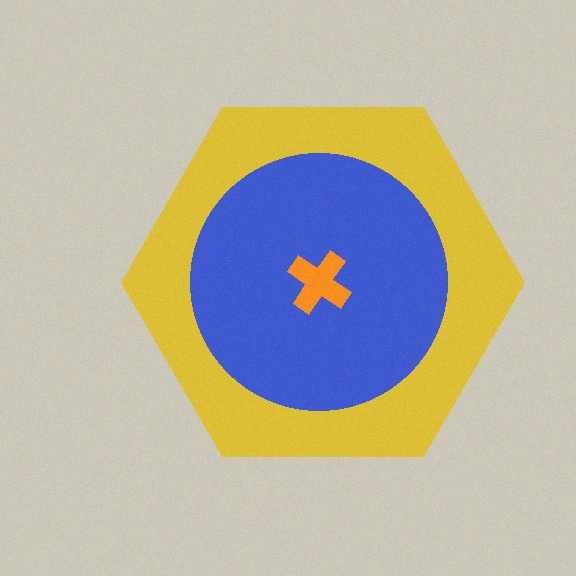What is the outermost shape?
The yellow hexagon.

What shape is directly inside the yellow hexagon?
The blue circle.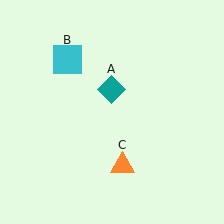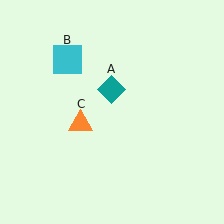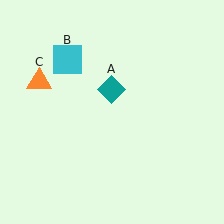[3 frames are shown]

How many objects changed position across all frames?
1 object changed position: orange triangle (object C).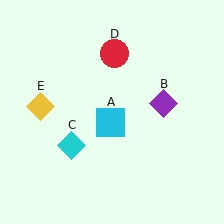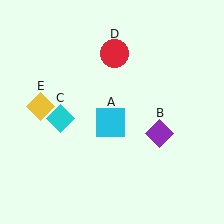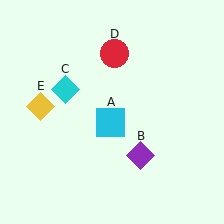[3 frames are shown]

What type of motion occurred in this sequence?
The purple diamond (object B), cyan diamond (object C) rotated clockwise around the center of the scene.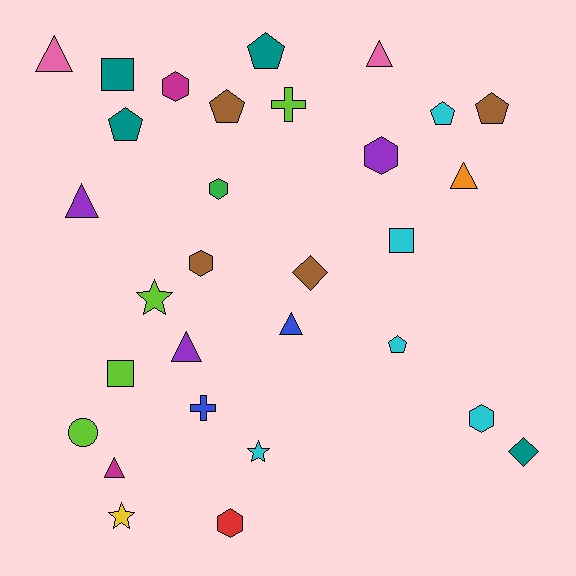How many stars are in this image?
There are 3 stars.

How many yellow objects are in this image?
There is 1 yellow object.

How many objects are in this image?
There are 30 objects.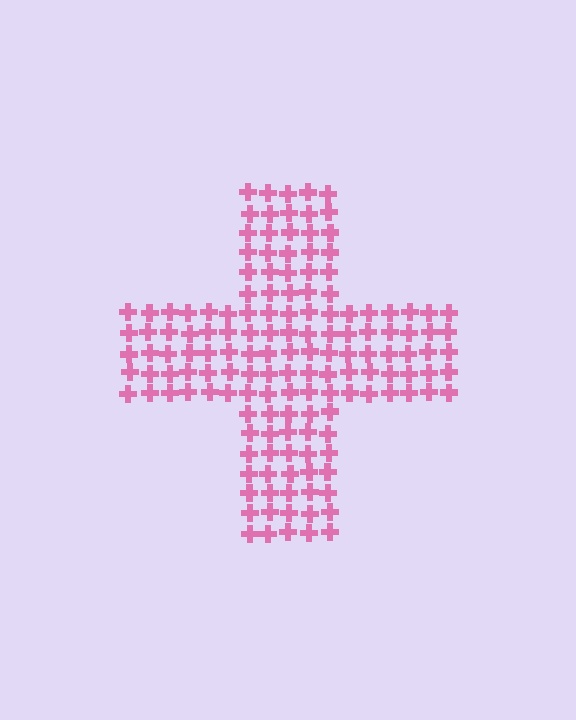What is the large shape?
The large shape is a cross.